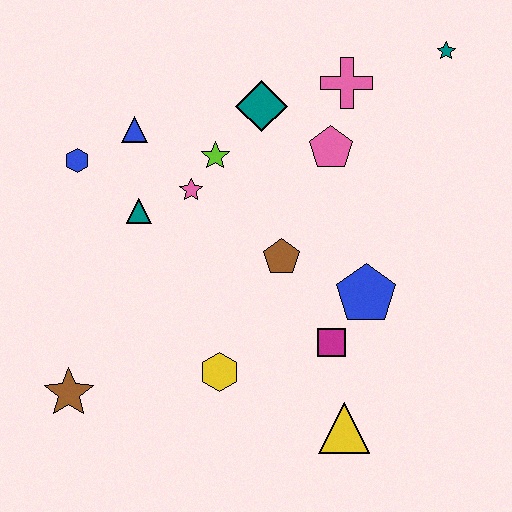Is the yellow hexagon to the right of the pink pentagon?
No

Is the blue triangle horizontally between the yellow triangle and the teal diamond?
No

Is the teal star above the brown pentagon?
Yes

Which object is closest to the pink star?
The lime star is closest to the pink star.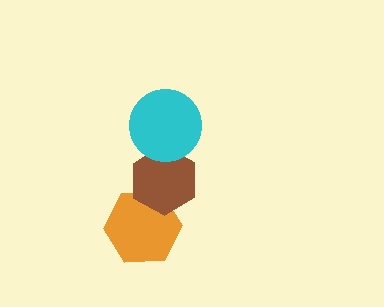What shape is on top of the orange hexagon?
The brown hexagon is on top of the orange hexagon.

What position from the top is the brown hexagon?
The brown hexagon is 2nd from the top.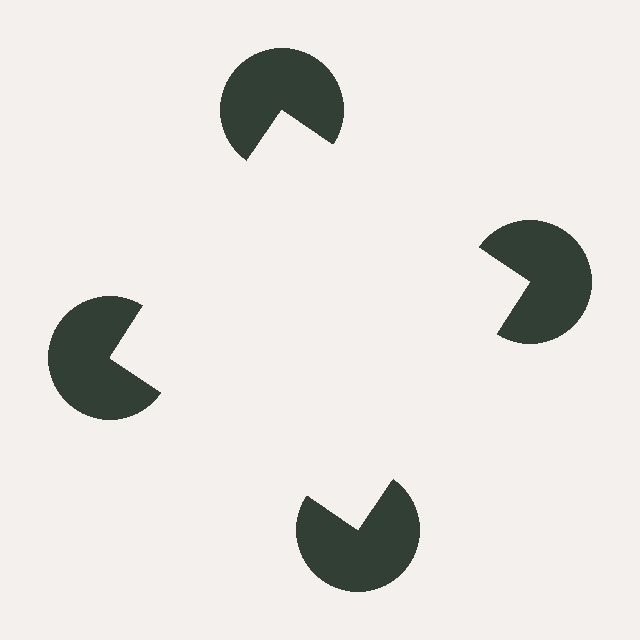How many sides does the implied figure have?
4 sides.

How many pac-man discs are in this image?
There are 4 — one at each vertex of the illusory square.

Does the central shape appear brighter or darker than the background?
It typically appears slightly brighter than the background, even though no actual brightness change is drawn.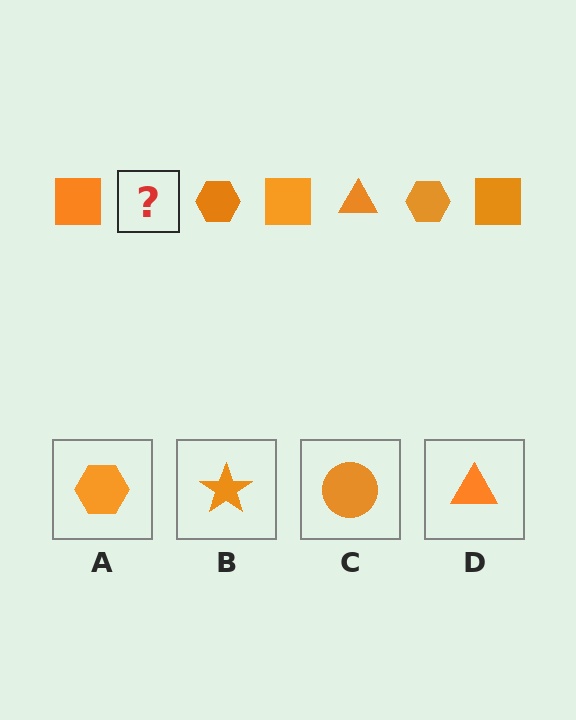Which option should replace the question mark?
Option D.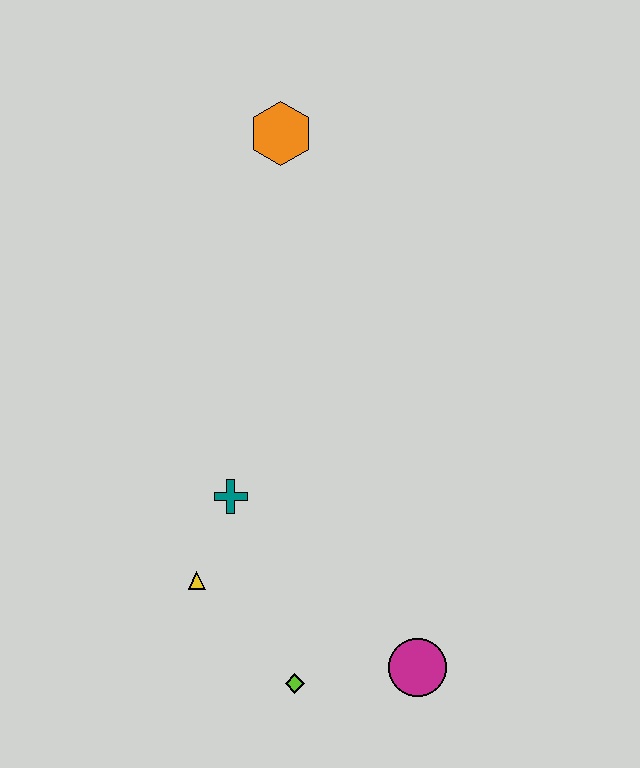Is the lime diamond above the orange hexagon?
No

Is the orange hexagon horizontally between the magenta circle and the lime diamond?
No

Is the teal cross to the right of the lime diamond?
No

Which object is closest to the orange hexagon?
The teal cross is closest to the orange hexagon.